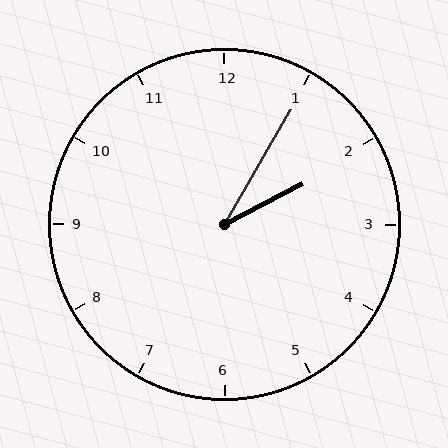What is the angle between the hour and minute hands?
Approximately 32 degrees.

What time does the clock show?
2:05.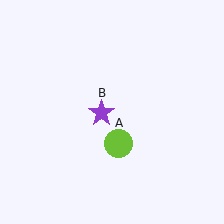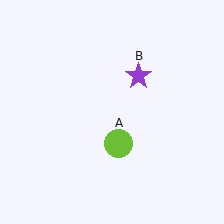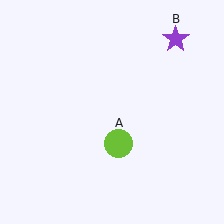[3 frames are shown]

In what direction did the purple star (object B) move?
The purple star (object B) moved up and to the right.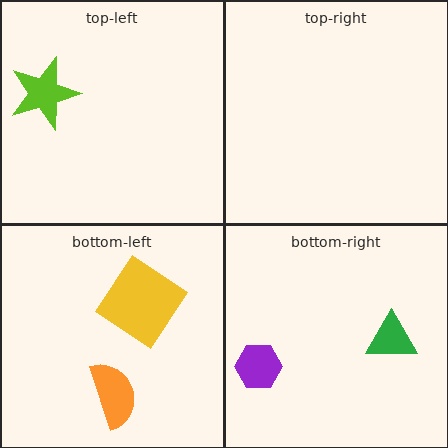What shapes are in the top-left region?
The lime star.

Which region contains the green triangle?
The bottom-right region.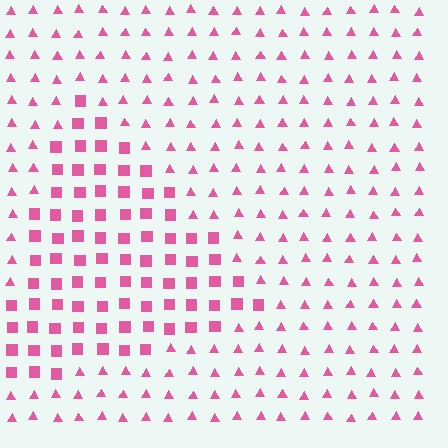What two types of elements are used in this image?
The image uses squares inside the triangle region and triangles outside it.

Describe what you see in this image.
The image is filled with small pink elements arranged in a uniform grid. A triangle-shaped region contains squares, while the surrounding area contains triangles. The boundary is defined purely by the change in element shape.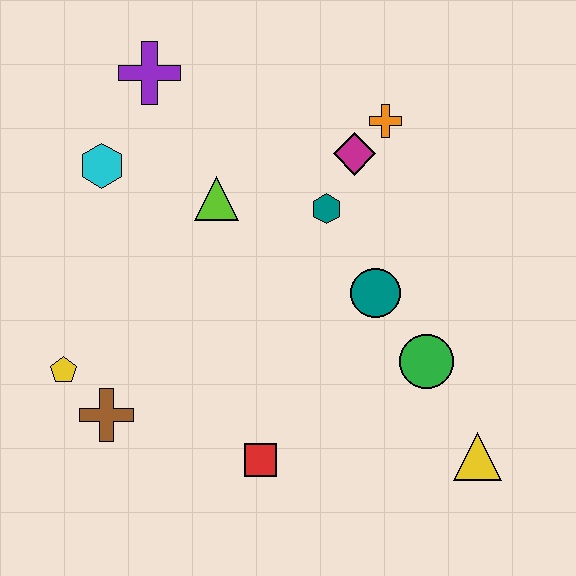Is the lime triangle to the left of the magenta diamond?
Yes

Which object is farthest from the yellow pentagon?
The yellow triangle is farthest from the yellow pentagon.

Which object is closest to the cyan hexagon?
The purple cross is closest to the cyan hexagon.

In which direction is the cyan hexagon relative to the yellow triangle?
The cyan hexagon is to the left of the yellow triangle.